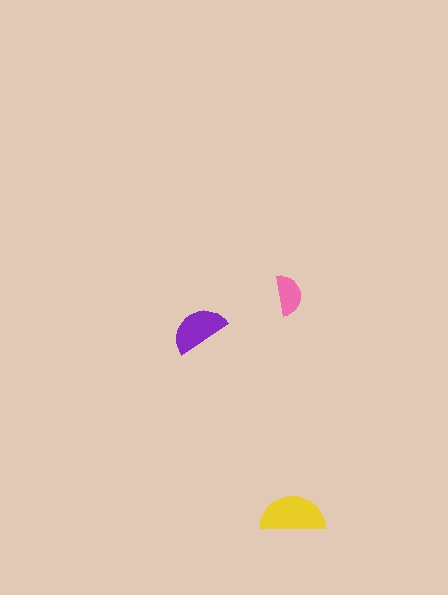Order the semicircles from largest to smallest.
the yellow one, the purple one, the pink one.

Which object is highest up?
The pink semicircle is topmost.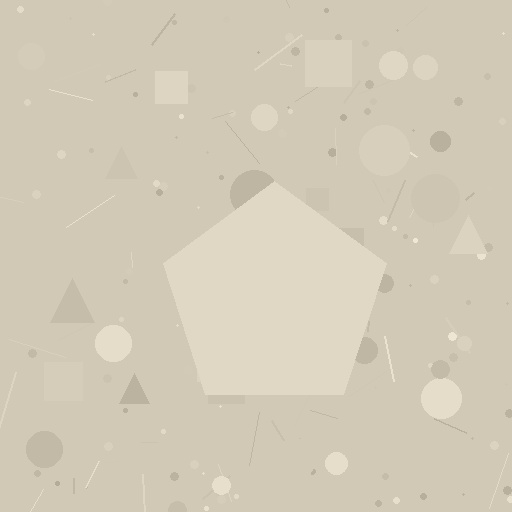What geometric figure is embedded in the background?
A pentagon is embedded in the background.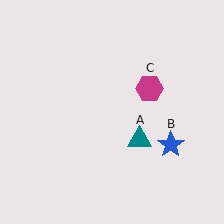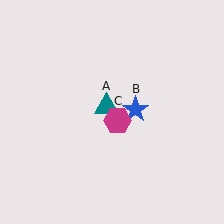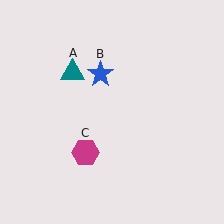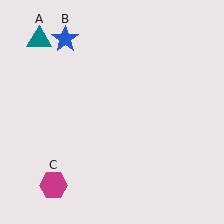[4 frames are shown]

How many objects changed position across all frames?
3 objects changed position: teal triangle (object A), blue star (object B), magenta hexagon (object C).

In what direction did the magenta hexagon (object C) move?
The magenta hexagon (object C) moved down and to the left.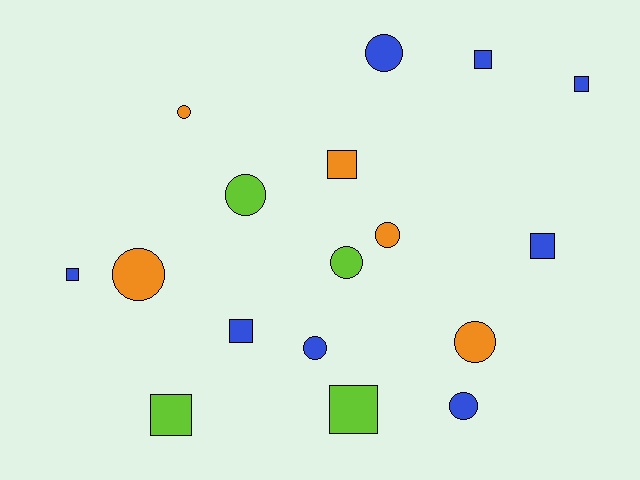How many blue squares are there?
There are 5 blue squares.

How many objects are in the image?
There are 17 objects.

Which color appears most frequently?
Blue, with 8 objects.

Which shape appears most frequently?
Circle, with 9 objects.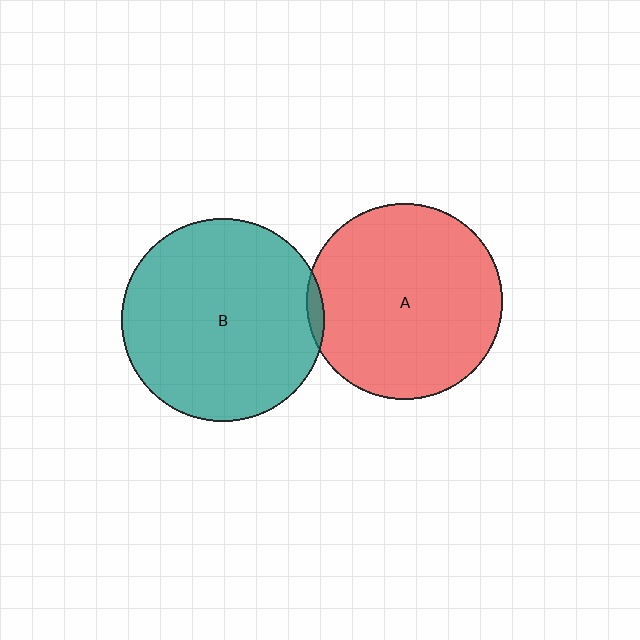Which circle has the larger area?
Circle B (teal).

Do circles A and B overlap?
Yes.